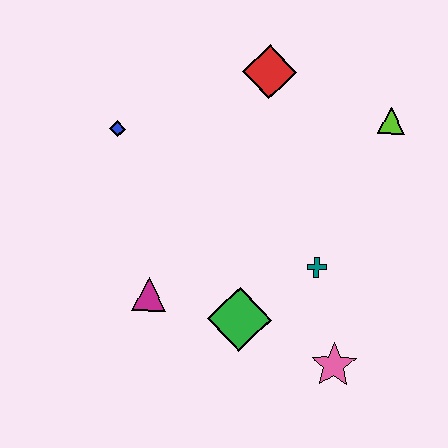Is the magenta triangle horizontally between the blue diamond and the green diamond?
Yes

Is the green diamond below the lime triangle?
Yes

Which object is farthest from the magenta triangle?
The lime triangle is farthest from the magenta triangle.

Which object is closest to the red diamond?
The lime triangle is closest to the red diamond.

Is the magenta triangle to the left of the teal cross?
Yes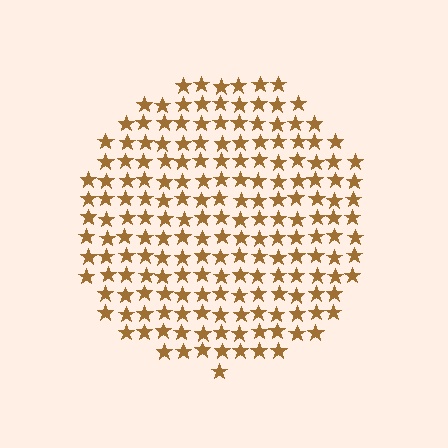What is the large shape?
The large shape is a circle.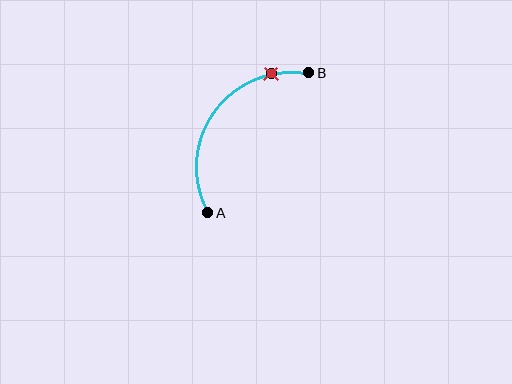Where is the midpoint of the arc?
The arc midpoint is the point on the curve farthest from the straight line joining A and B. It sits above and to the left of that line.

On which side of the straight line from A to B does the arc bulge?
The arc bulges above and to the left of the straight line connecting A and B.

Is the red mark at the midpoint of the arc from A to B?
No. The red mark lies on the arc but is closer to endpoint B. The arc midpoint would be at the point on the curve equidistant along the arc from both A and B.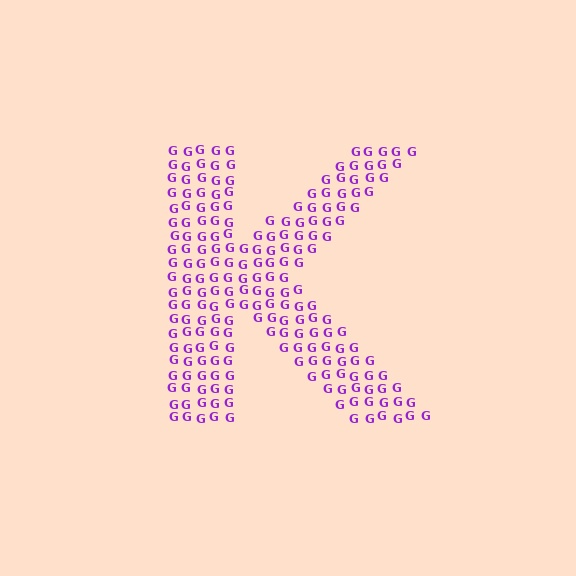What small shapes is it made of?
It is made of small letter G's.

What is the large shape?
The large shape is the letter K.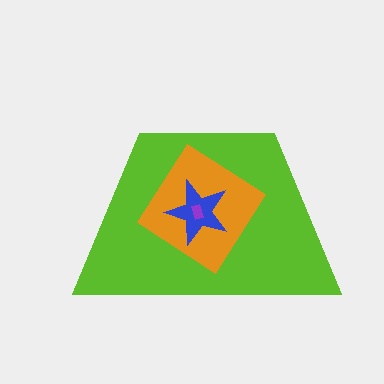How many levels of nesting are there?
4.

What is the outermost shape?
The lime trapezoid.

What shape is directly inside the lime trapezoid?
The orange diamond.